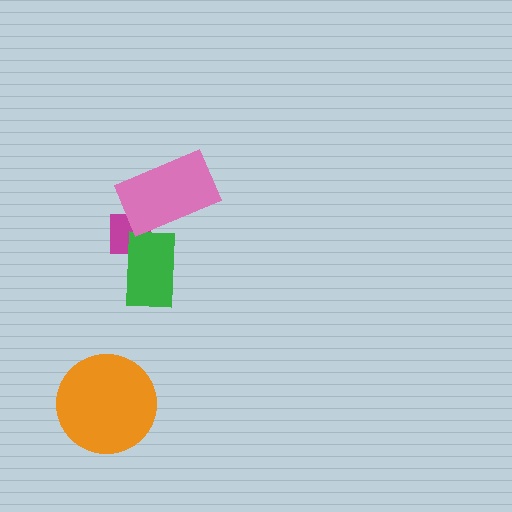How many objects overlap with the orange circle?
0 objects overlap with the orange circle.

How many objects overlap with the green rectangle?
1 object overlaps with the green rectangle.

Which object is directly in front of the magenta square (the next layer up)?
The green rectangle is directly in front of the magenta square.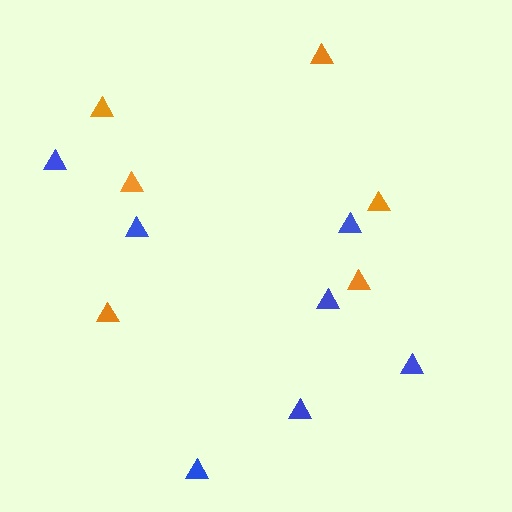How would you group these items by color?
There are 2 groups: one group of blue triangles (7) and one group of orange triangles (6).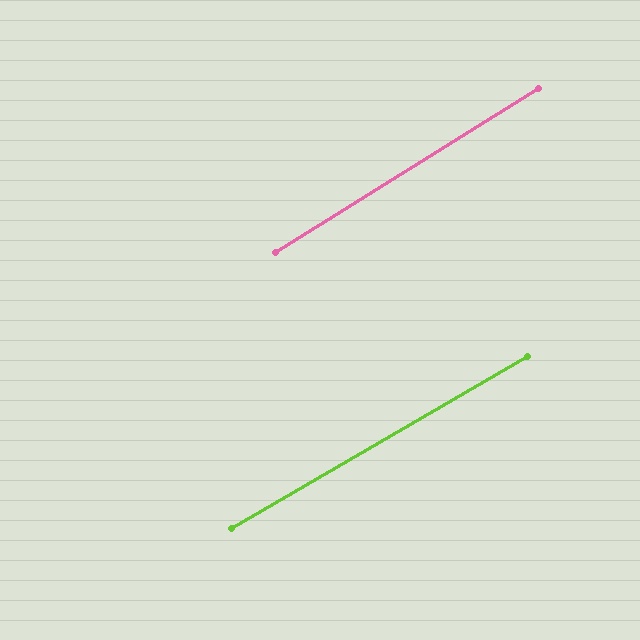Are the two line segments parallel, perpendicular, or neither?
Parallel — their directions differ by only 1.6°.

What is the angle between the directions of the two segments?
Approximately 2 degrees.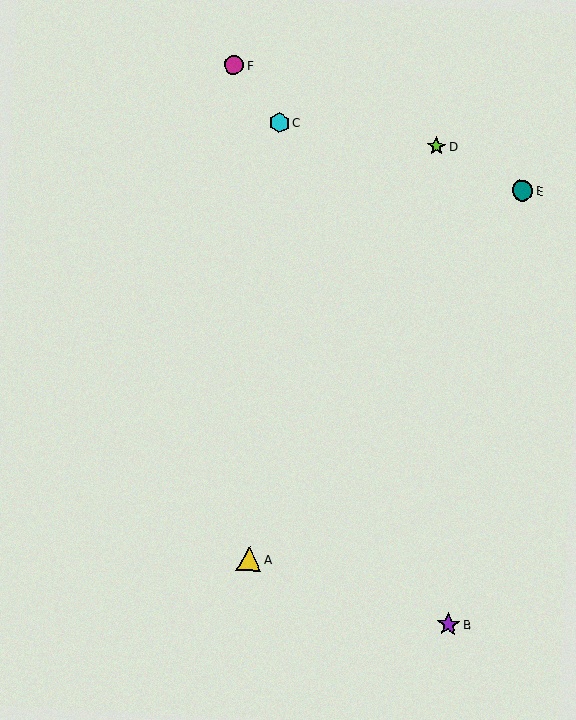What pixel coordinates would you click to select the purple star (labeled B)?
Click at (449, 625) to select the purple star B.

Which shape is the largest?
The yellow triangle (labeled A) is the largest.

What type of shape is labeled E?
Shape E is a teal circle.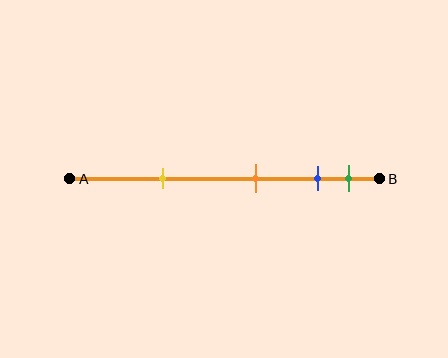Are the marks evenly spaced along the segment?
No, the marks are not evenly spaced.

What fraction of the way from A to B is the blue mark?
The blue mark is approximately 80% (0.8) of the way from A to B.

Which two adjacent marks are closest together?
The blue and green marks are the closest adjacent pair.